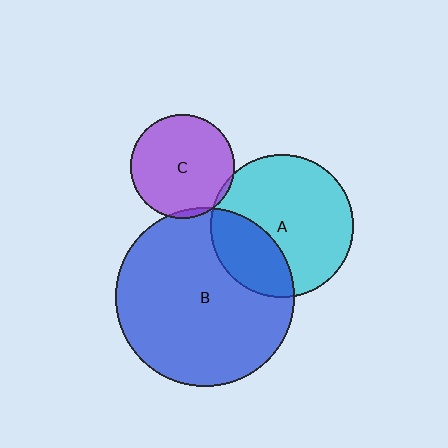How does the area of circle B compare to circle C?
Approximately 3.0 times.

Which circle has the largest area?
Circle B (blue).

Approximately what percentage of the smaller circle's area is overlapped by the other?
Approximately 30%.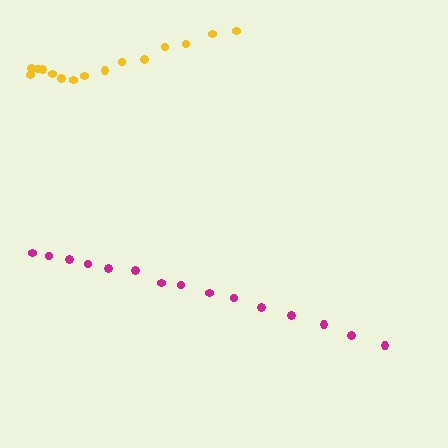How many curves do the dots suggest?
There are 2 distinct paths.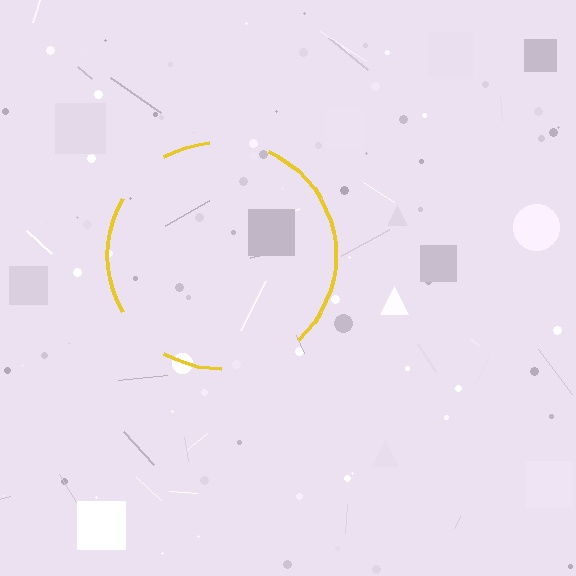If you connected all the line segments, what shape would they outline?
They would outline a circle.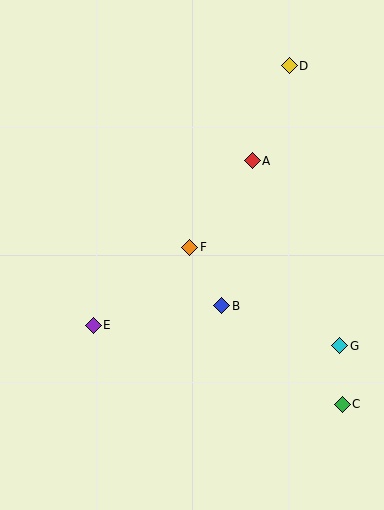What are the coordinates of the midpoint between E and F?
The midpoint between E and F is at (142, 286).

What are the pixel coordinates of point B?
Point B is at (222, 306).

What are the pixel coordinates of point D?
Point D is at (289, 66).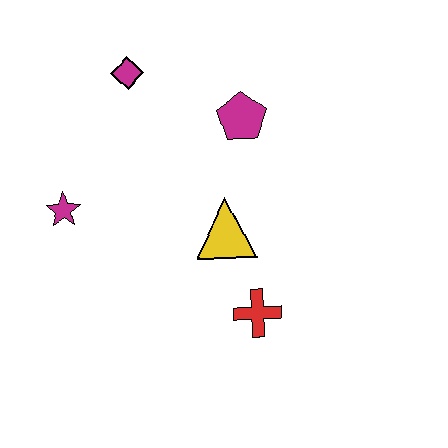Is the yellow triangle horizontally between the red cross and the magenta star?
Yes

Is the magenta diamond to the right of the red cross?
No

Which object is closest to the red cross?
The yellow triangle is closest to the red cross.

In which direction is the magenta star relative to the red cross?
The magenta star is to the left of the red cross.